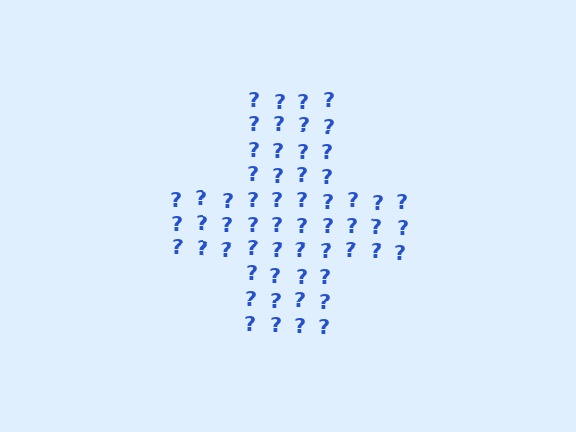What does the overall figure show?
The overall figure shows a cross.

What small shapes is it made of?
It is made of small question marks.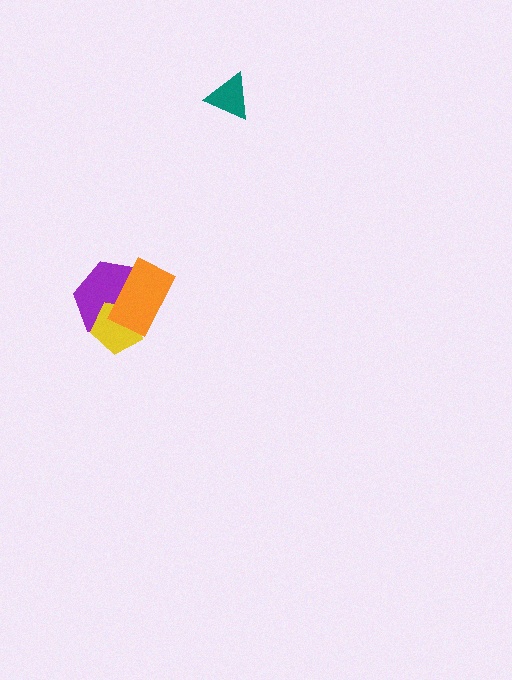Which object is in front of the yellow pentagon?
The orange rectangle is in front of the yellow pentagon.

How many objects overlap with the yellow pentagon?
2 objects overlap with the yellow pentagon.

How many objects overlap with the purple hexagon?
2 objects overlap with the purple hexagon.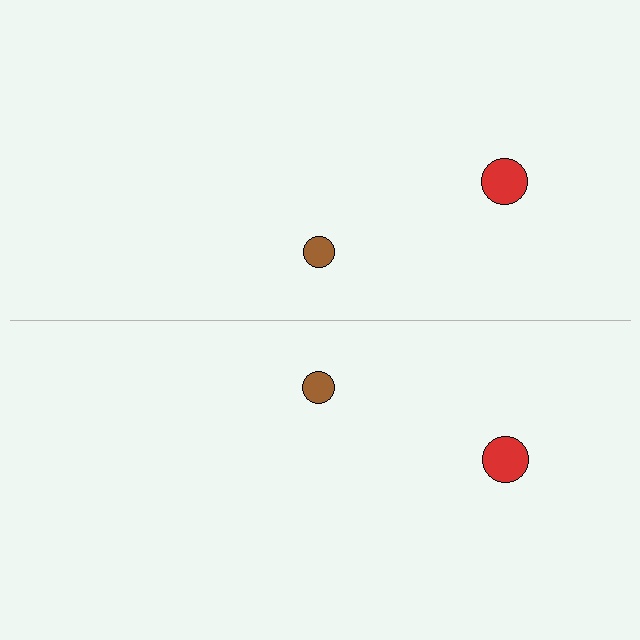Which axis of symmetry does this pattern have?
The pattern has a horizontal axis of symmetry running through the center of the image.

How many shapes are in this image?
There are 4 shapes in this image.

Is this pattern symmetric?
Yes, this pattern has bilateral (reflection) symmetry.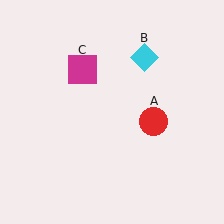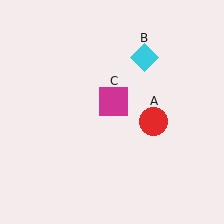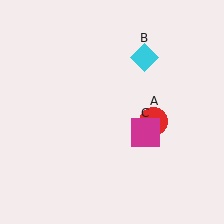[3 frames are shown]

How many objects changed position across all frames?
1 object changed position: magenta square (object C).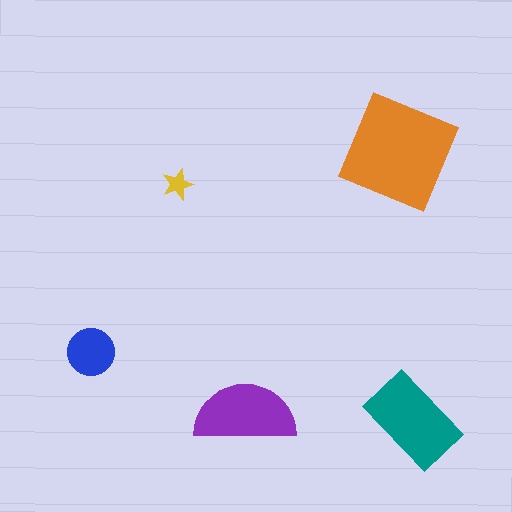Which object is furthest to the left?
The blue circle is leftmost.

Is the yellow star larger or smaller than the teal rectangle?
Smaller.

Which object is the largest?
The orange square.